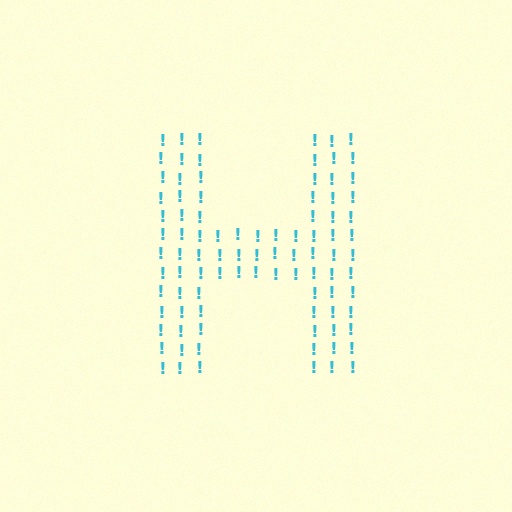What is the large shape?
The large shape is the letter H.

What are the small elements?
The small elements are exclamation marks.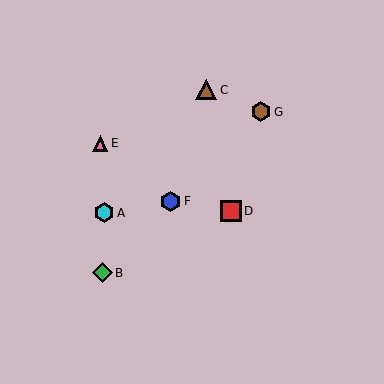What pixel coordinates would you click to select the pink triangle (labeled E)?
Click at (100, 143) to select the pink triangle E.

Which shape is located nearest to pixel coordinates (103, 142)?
The pink triangle (labeled E) at (100, 143) is nearest to that location.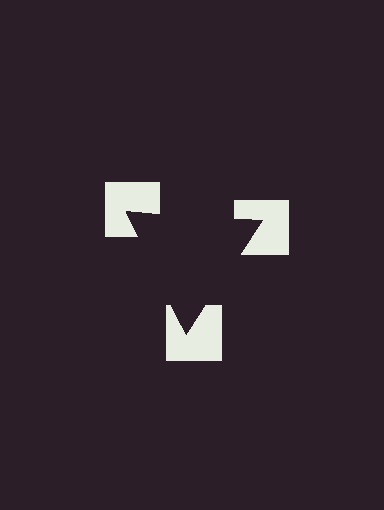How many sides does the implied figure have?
3 sides.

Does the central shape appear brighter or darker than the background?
It typically appears slightly darker than the background, even though no actual brightness change is drawn.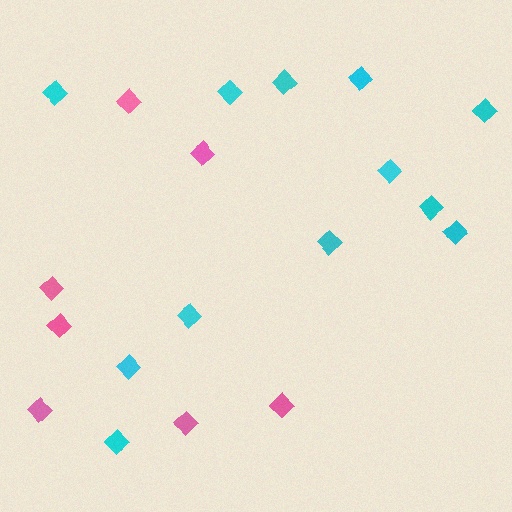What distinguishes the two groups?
There are 2 groups: one group of pink diamonds (7) and one group of cyan diamonds (12).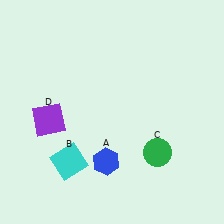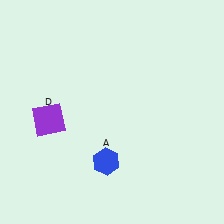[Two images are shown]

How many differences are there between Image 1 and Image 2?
There are 2 differences between the two images.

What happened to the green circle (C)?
The green circle (C) was removed in Image 2. It was in the bottom-right area of Image 1.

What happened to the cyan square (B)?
The cyan square (B) was removed in Image 2. It was in the bottom-left area of Image 1.